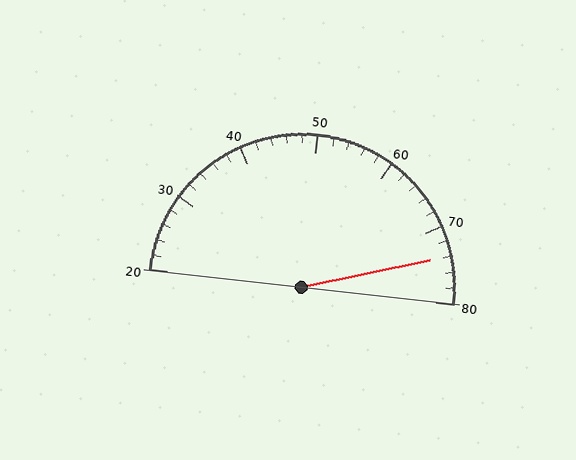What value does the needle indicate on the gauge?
The needle indicates approximately 74.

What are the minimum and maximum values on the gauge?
The gauge ranges from 20 to 80.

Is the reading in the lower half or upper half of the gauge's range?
The reading is in the upper half of the range (20 to 80).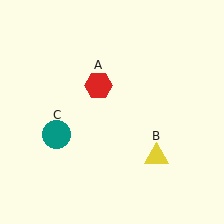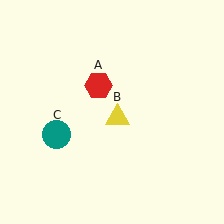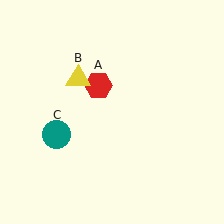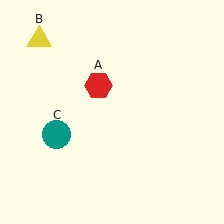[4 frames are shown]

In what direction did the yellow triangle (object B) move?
The yellow triangle (object B) moved up and to the left.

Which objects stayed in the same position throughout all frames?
Red hexagon (object A) and teal circle (object C) remained stationary.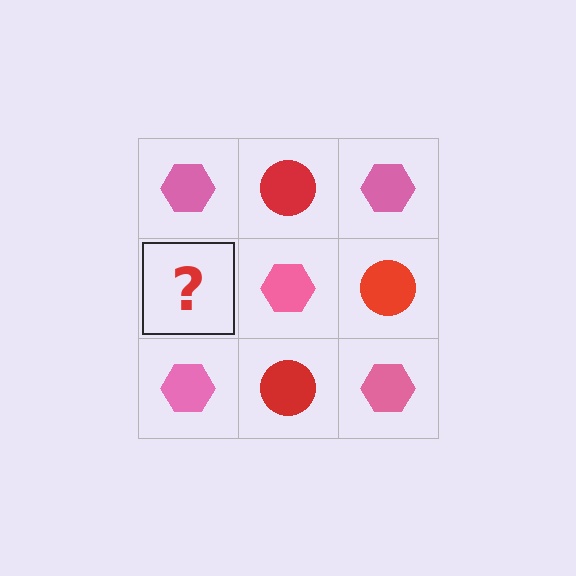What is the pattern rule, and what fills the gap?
The rule is that it alternates pink hexagon and red circle in a checkerboard pattern. The gap should be filled with a red circle.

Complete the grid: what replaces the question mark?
The question mark should be replaced with a red circle.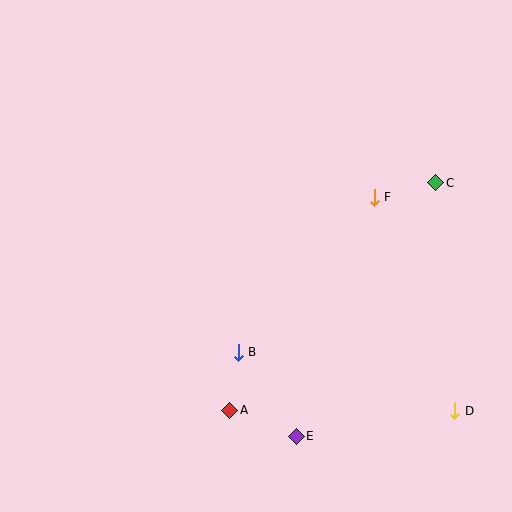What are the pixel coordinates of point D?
Point D is at (455, 411).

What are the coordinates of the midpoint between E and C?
The midpoint between E and C is at (366, 309).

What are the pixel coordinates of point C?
Point C is at (436, 183).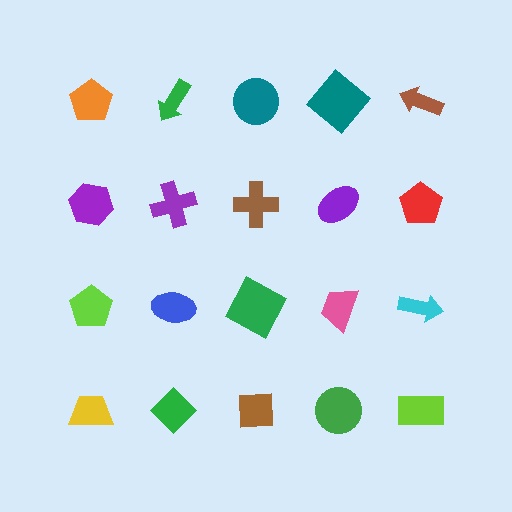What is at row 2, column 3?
A brown cross.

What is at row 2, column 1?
A purple hexagon.